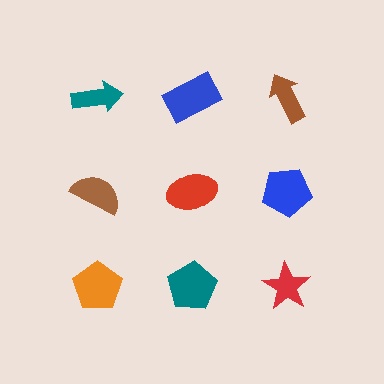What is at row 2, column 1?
A brown semicircle.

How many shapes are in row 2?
3 shapes.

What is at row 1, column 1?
A teal arrow.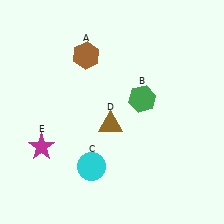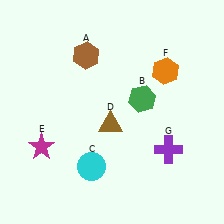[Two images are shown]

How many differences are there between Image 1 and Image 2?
There are 2 differences between the two images.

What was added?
An orange hexagon (F), a purple cross (G) were added in Image 2.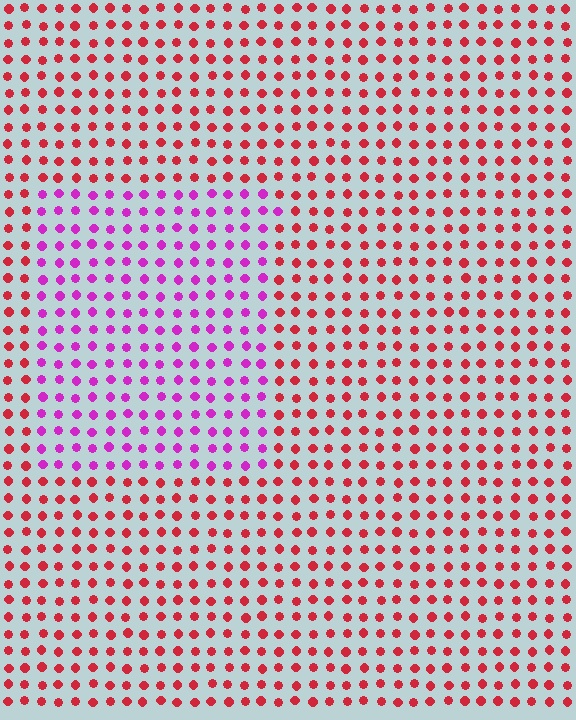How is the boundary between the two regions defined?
The boundary is defined purely by a slight shift in hue (about 49 degrees). Spacing, size, and orientation are identical on both sides.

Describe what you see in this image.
The image is filled with small red elements in a uniform arrangement. A rectangle-shaped region is visible where the elements are tinted to a slightly different hue, forming a subtle color boundary.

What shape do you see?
I see a rectangle.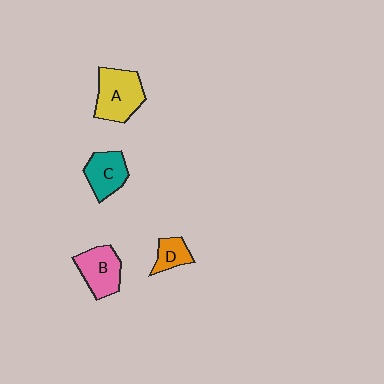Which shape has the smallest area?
Shape D (orange).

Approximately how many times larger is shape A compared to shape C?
Approximately 1.4 times.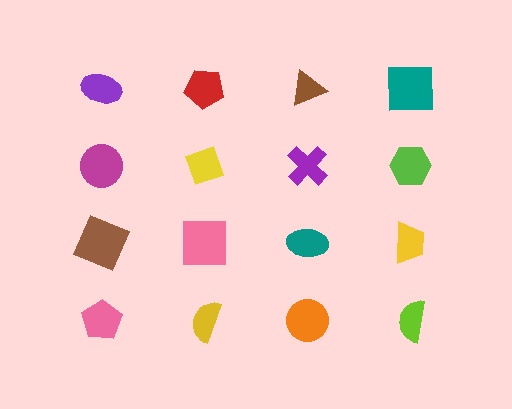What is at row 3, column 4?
A yellow trapezoid.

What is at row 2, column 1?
A magenta circle.